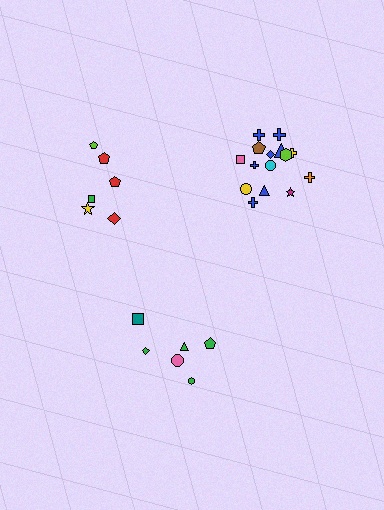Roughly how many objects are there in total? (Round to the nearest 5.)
Roughly 25 objects in total.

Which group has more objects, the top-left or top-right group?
The top-right group.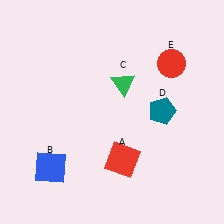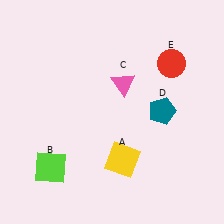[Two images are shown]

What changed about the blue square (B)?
In Image 1, B is blue. In Image 2, it changed to lime.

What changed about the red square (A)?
In Image 1, A is red. In Image 2, it changed to yellow.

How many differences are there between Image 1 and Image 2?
There are 3 differences between the two images.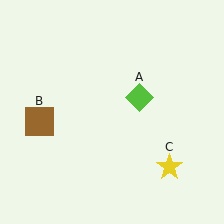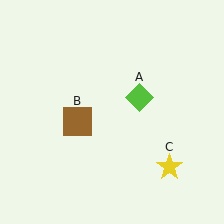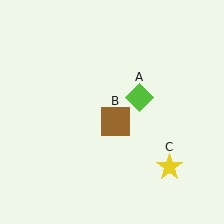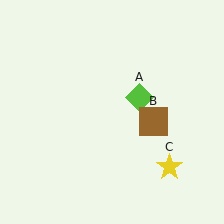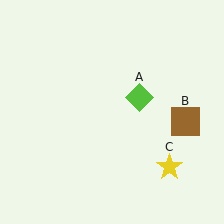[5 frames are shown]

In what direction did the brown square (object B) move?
The brown square (object B) moved right.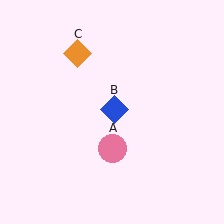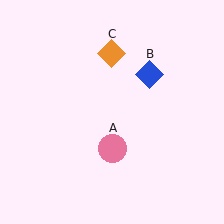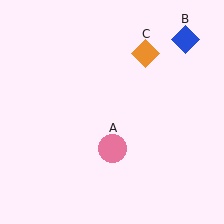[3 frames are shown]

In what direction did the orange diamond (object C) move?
The orange diamond (object C) moved right.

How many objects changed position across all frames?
2 objects changed position: blue diamond (object B), orange diamond (object C).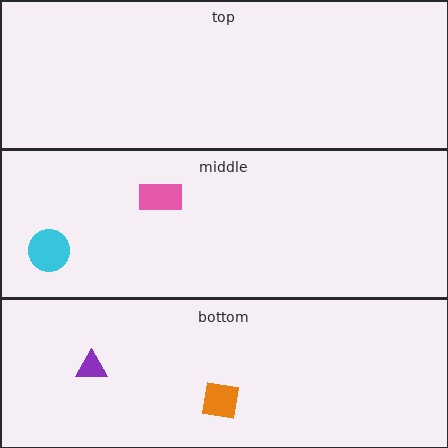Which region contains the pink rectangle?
The middle region.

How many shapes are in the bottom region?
2.